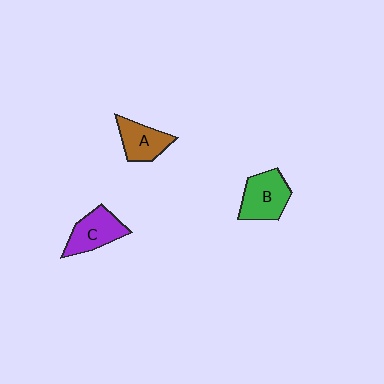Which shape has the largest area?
Shape B (green).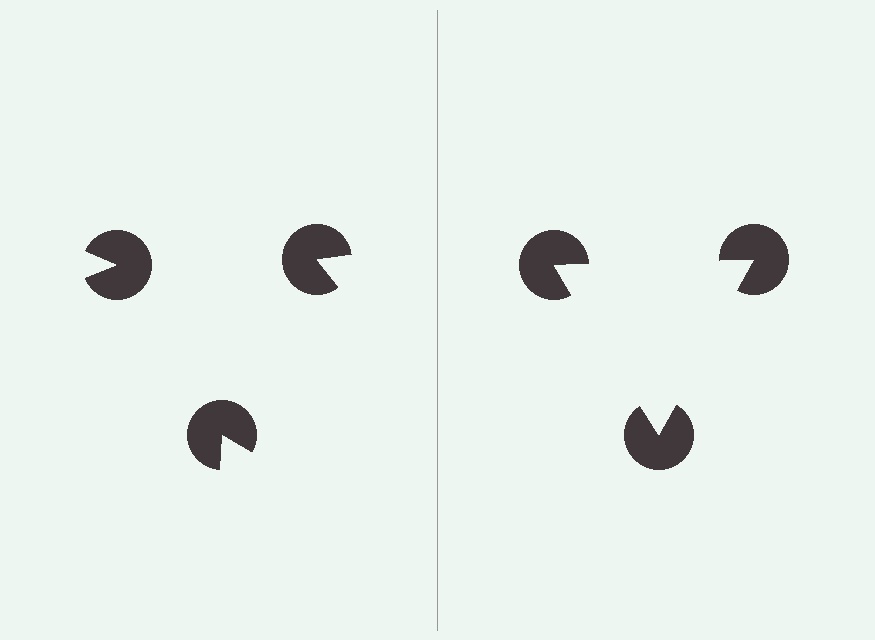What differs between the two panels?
The pac-man discs are positioned identically on both sides; only the wedge orientations differ. On the right they align to a triangle; on the left they are misaligned.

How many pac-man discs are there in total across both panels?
6 — 3 on each side.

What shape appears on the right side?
An illusory triangle.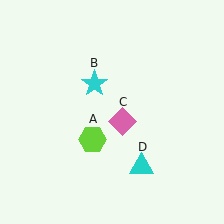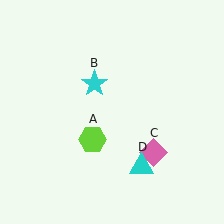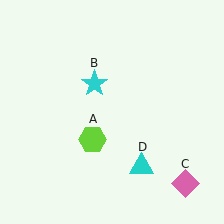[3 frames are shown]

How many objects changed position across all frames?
1 object changed position: pink diamond (object C).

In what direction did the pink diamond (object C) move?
The pink diamond (object C) moved down and to the right.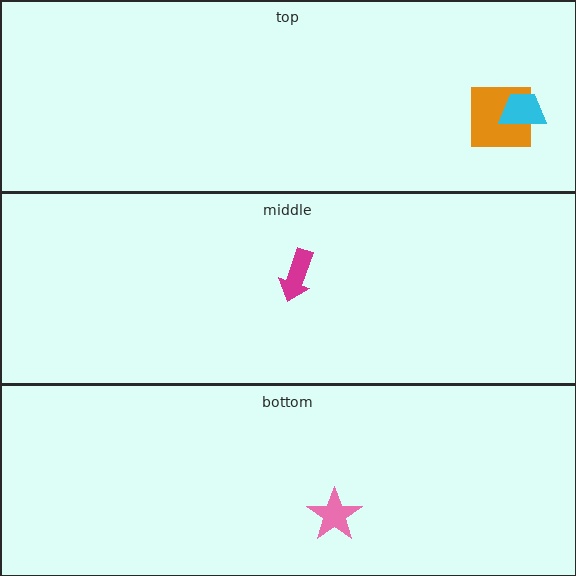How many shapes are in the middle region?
1.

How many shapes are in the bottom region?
1.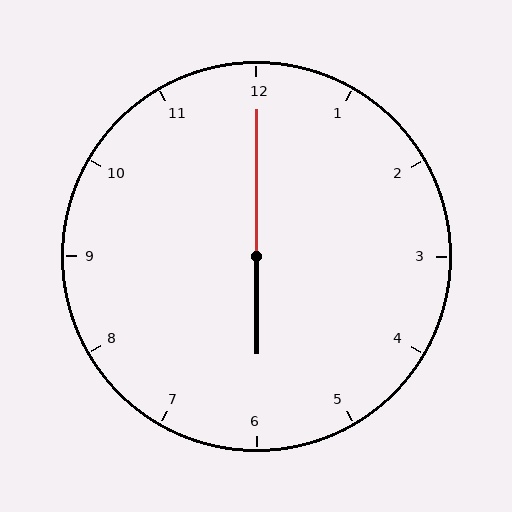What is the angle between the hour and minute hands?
Approximately 180 degrees.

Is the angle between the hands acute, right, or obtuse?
It is obtuse.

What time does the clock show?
6:00.